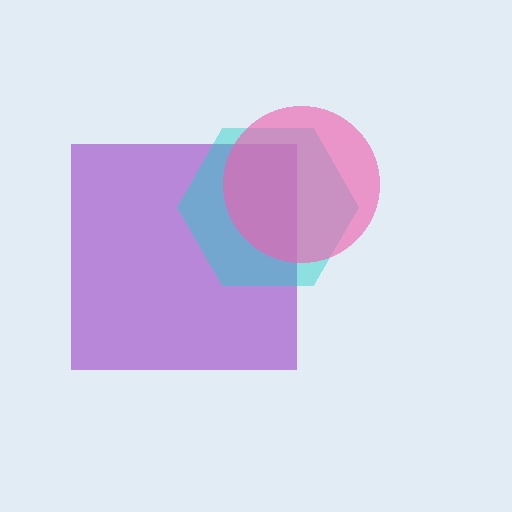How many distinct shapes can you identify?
There are 3 distinct shapes: a purple square, a cyan hexagon, a pink circle.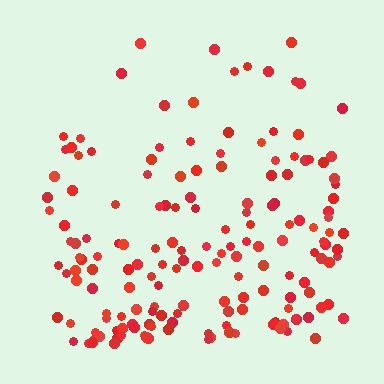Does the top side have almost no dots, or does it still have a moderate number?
Still a moderate number, just noticeably fewer than the bottom.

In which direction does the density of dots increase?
From top to bottom, with the bottom side densest.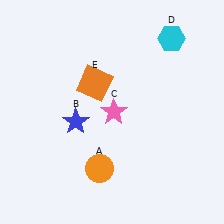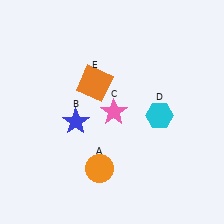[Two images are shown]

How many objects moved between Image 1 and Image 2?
1 object moved between the two images.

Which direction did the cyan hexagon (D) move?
The cyan hexagon (D) moved down.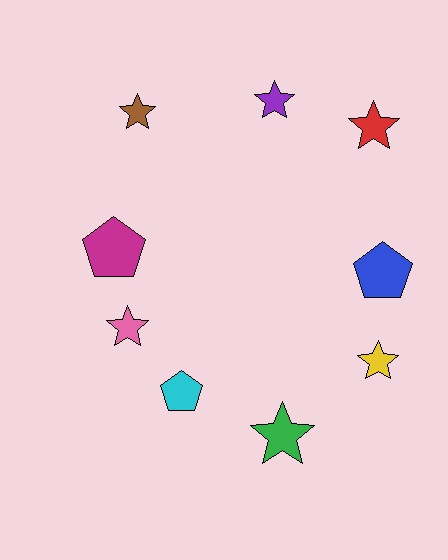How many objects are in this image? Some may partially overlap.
There are 9 objects.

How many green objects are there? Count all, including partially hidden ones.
There is 1 green object.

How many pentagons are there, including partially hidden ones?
There are 3 pentagons.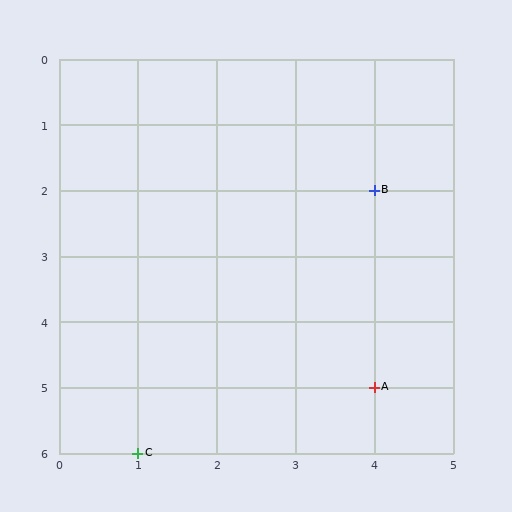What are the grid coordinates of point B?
Point B is at grid coordinates (4, 2).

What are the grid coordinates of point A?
Point A is at grid coordinates (4, 5).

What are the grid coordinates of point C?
Point C is at grid coordinates (1, 6).